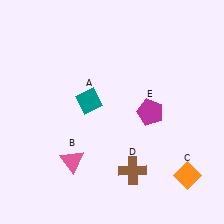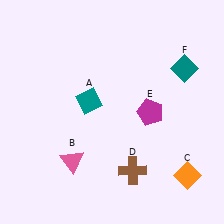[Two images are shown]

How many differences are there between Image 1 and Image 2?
There is 1 difference between the two images.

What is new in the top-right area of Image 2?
A teal diamond (F) was added in the top-right area of Image 2.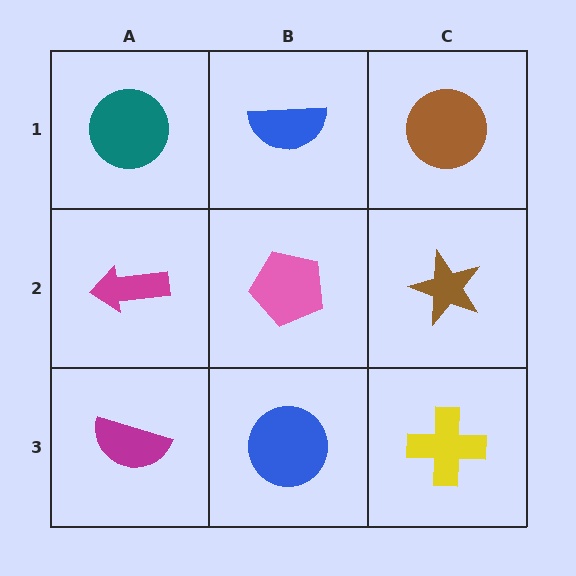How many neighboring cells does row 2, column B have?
4.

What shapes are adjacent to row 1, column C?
A brown star (row 2, column C), a blue semicircle (row 1, column B).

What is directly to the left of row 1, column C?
A blue semicircle.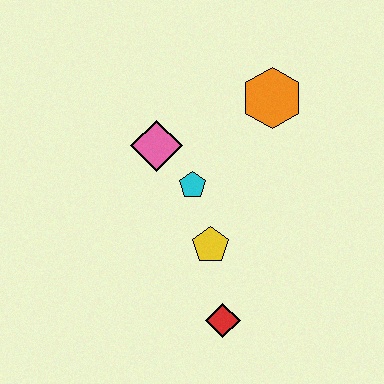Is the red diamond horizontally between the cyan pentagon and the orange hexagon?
Yes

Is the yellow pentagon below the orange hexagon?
Yes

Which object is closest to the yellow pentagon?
The cyan pentagon is closest to the yellow pentagon.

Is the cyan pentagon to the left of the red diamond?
Yes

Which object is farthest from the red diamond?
The orange hexagon is farthest from the red diamond.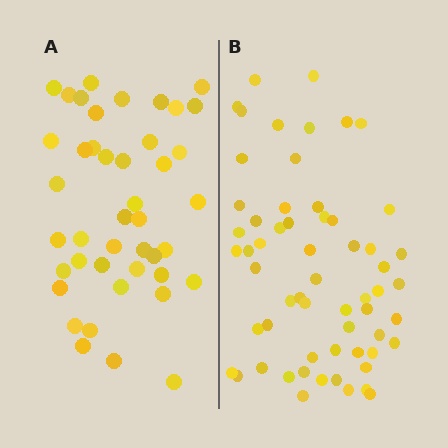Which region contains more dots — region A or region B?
Region B (the right region) has more dots.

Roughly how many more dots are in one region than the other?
Region B has approximately 15 more dots than region A.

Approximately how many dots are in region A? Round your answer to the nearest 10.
About 40 dots. (The exact count is 43, which rounds to 40.)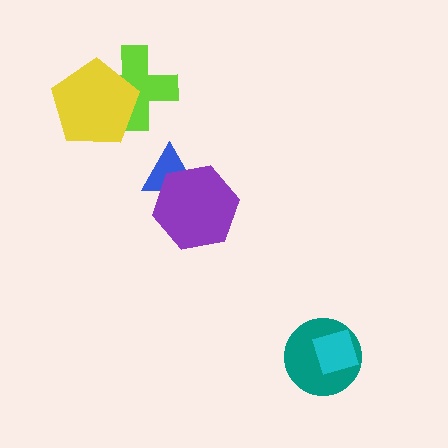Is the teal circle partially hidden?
Yes, it is partially covered by another shape.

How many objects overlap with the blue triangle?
1 object overlaps with the blue triangle.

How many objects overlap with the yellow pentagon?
1 object overlaps with the yellow pentagon.